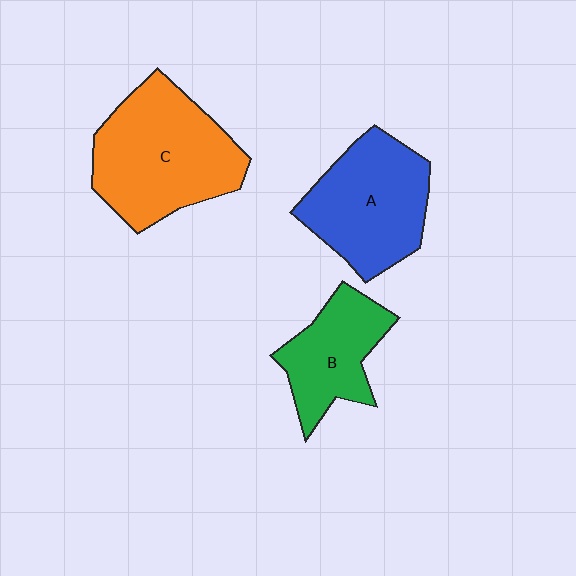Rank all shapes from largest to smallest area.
From largest to smallest: C (orange), A (blue), B (green).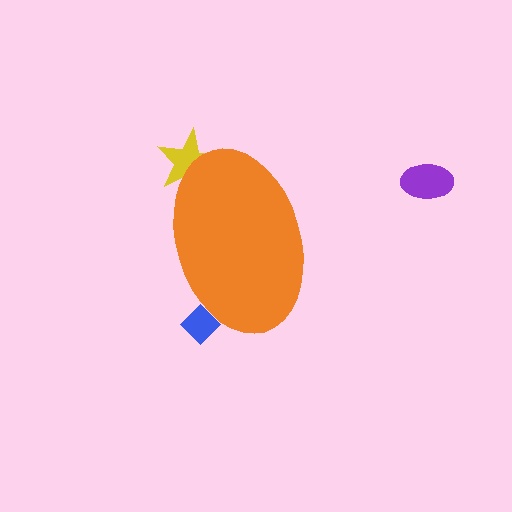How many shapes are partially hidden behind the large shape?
2 shapes are partially hidden.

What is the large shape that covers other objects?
An orange ellipse.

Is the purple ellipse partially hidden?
No, the purple ellipse is fully visible.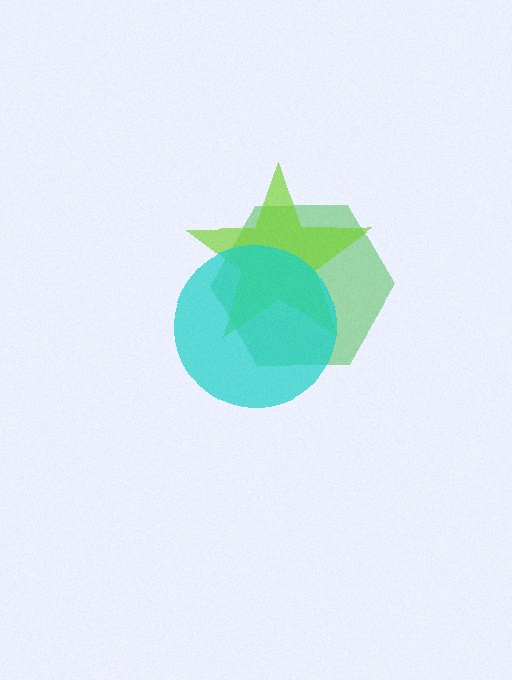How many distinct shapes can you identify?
There are 3 distinct shapes: a green hexagon, a lime star, a cyan circle.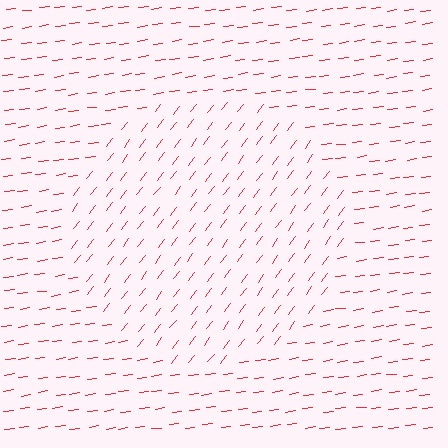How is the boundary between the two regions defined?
The boundary is defined purely by a change in line orientation (approximately 45 degrees difference). All lines are the same color and thickness.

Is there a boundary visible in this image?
Yes, there is a texture boundary formed by a change in line orientation.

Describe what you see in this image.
The image is filled with small red line segments. A circle region in the image has lines oriented differently from the surrounding lines, creating a visible texture boundary.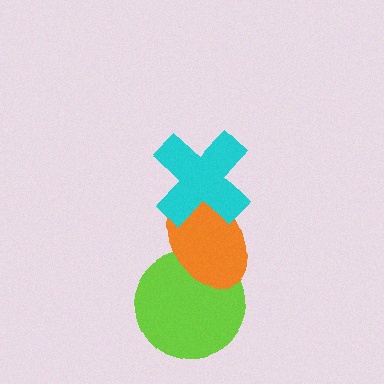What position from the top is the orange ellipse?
The orange ellipse is 2nd from the top.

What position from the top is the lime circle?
The lime circle is 3rd from the top.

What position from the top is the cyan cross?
The cyan cross is 1st from the top.